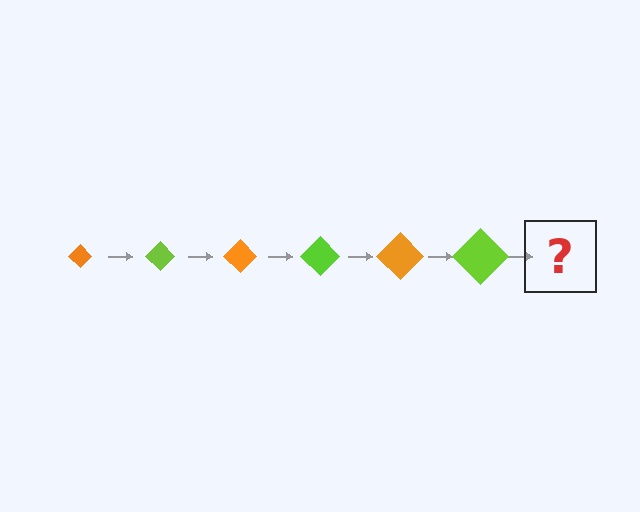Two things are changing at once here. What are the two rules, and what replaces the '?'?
The two rules are that the diamond grows larger each step and the color cycles through orange and lime. The '?' should be an orange diamond, larger than the previous one.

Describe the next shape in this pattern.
It should be an orange diamond, larger than the previous one.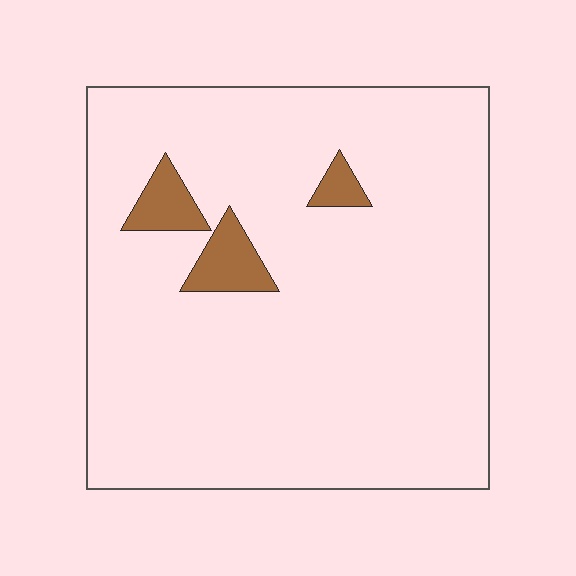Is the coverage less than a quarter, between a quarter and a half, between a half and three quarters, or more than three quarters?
Less than a quarter.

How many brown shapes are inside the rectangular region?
3.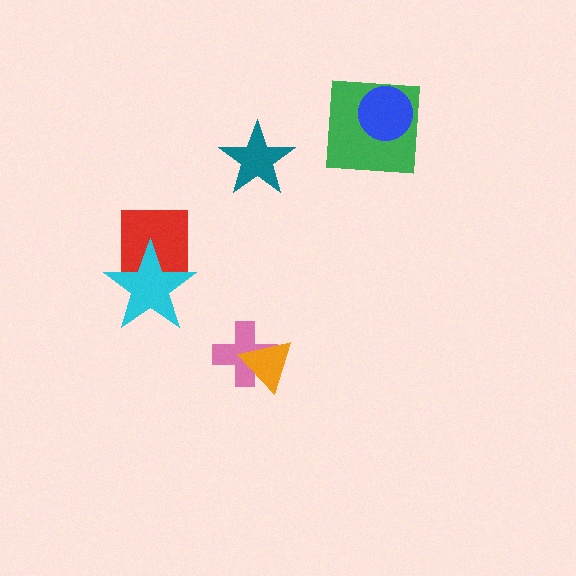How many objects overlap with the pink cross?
1 object overlaps with the pink cross.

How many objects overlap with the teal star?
0 objects overlap with the teal star.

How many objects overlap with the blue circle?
1 object overlaps with the blue circle.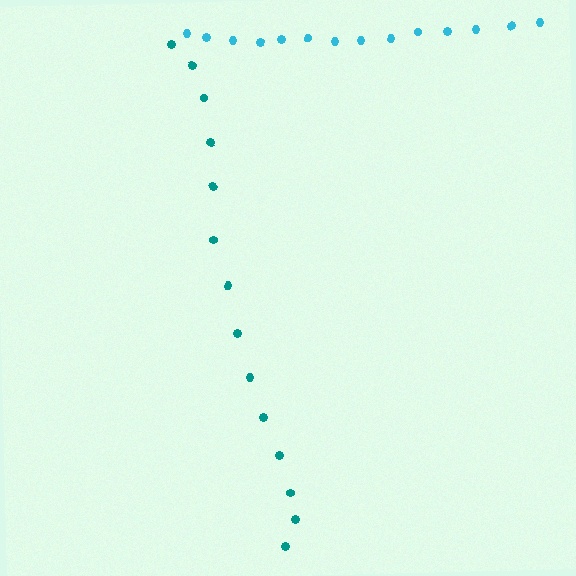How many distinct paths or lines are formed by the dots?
There are 2 distinct paths.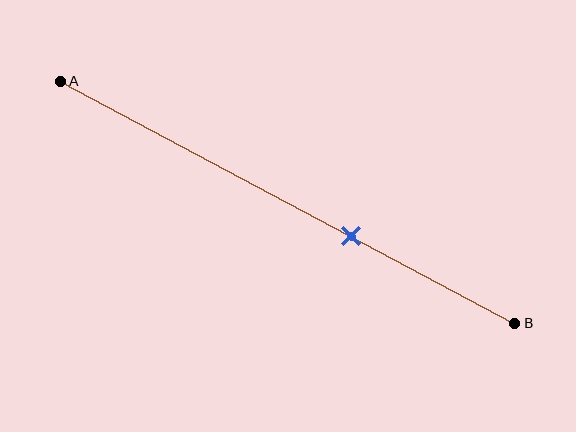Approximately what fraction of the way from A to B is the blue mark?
The blue mark is approximately 65% of the way from A to B.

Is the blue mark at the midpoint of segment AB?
No, the mark is at about 65% from A, not at the 50% midpoint.